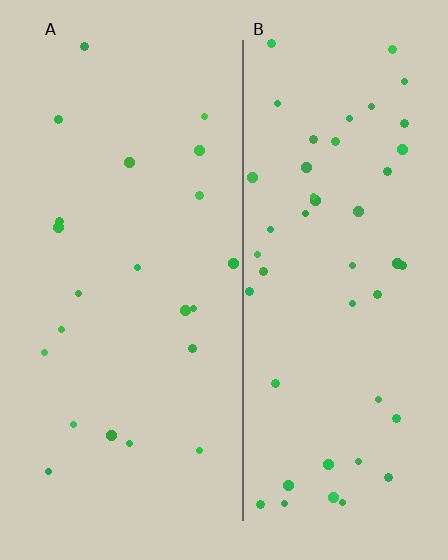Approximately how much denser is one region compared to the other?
Approximately 2.2× — region B over region A.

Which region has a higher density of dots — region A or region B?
B (the right).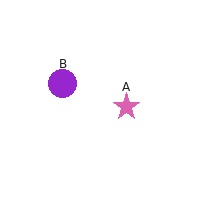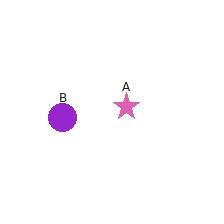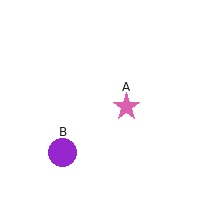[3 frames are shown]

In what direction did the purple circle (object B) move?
The purple circle (object B) moved down.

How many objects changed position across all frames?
1 object changed position: purple circle (object B).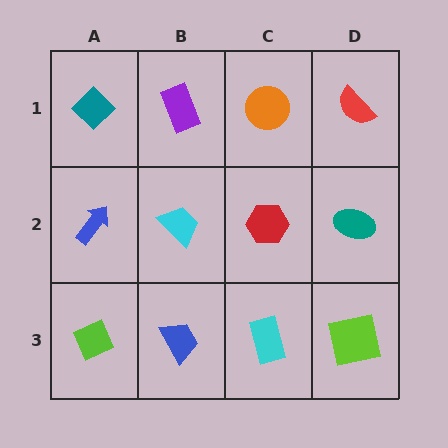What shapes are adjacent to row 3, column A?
A blue arrow (row 2, column A), a blue trapezoid (row 3, column B).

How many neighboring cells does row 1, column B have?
3.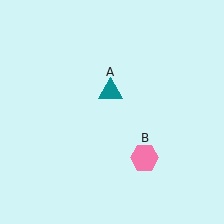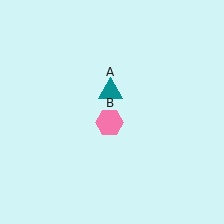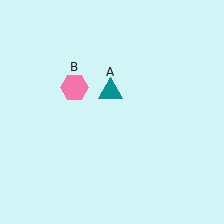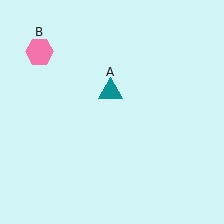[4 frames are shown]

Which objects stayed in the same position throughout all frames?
Teal triangle (object A) remained stationary.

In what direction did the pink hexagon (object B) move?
The pink hexagon (object B) moved up and to the left.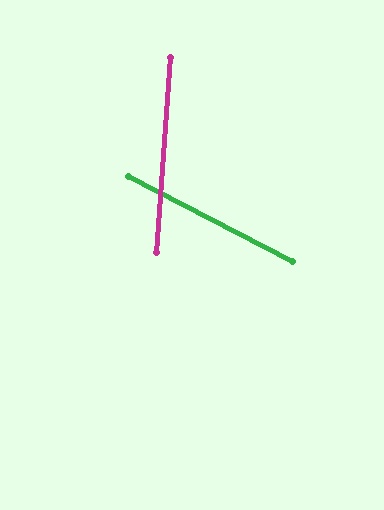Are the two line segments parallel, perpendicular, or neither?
Neither parallel nor perpendicular — they differ by about 67°.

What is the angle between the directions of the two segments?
Approximately 67 degrees.